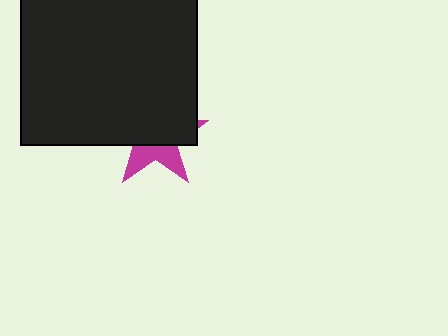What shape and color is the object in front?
The object in front is a black square.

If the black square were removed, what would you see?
You would see the complete magenta star.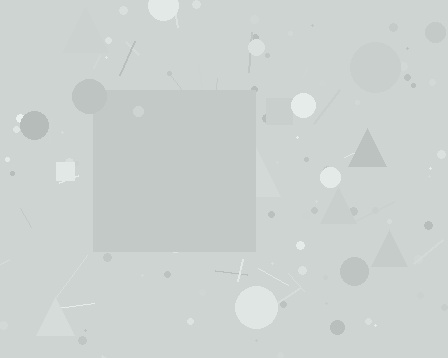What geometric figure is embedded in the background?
A square is embedded in the background.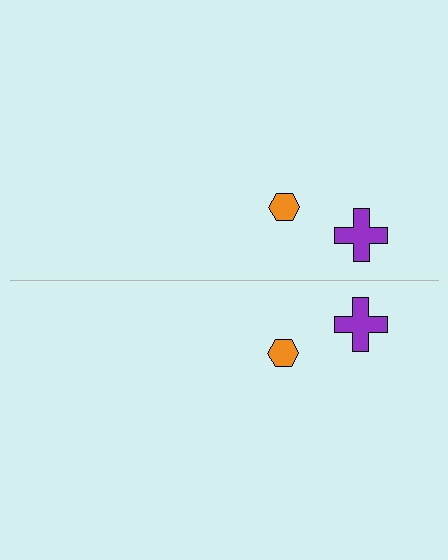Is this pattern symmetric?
Yes, this pattern has bilateral (reflection) symmetry.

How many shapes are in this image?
There are 4 shapes in this image.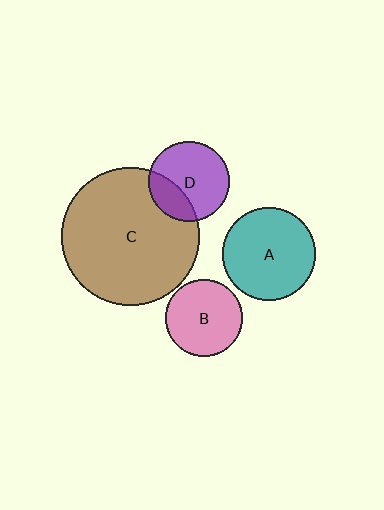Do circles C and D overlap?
Yes.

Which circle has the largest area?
Circle C (brown).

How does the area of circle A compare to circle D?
Approximately 1.3 times.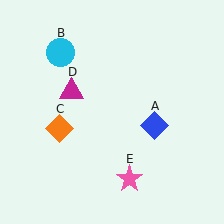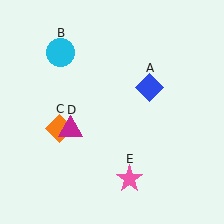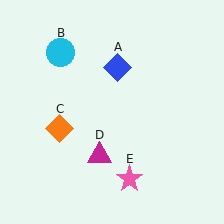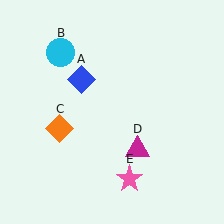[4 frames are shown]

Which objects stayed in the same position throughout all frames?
Cyan circle (object B) and orange diamond (object C) and pink star (object E) remained stationary.